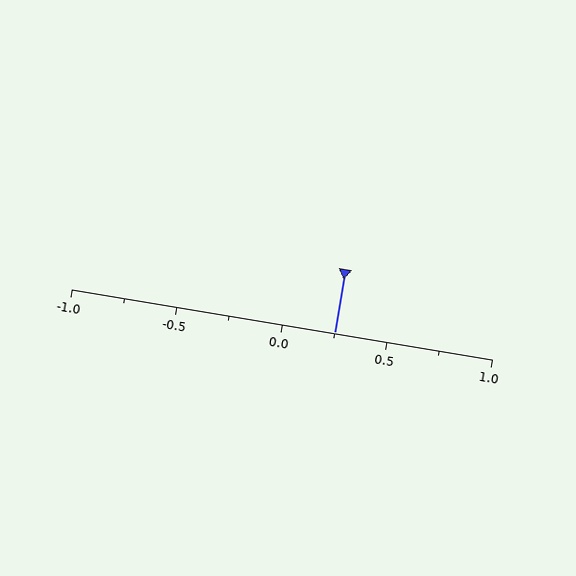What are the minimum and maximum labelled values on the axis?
The axis runs from -1.0 to 1.0.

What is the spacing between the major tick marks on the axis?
The major ticks are spaced 0.5 apart.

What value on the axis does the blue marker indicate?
The marker indicates approximately 0.25.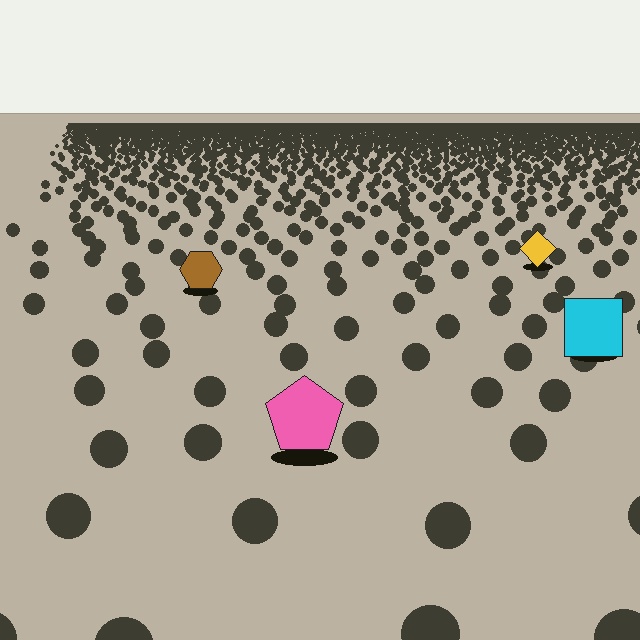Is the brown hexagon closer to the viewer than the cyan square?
No. The cyan square is closer — you can tell from the texture gradient: the ground texture is coarser near it.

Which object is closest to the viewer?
The pink pentagon is closest. The texture marks near it are larger and more spread out.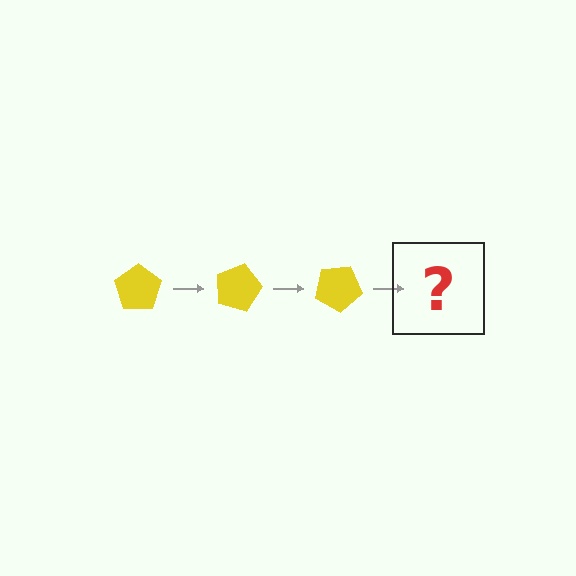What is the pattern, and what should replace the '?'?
The pattern is that the pentagon rotates 15 degrees each step. The '?' should be a yellow pentagon rotated 45 degrees.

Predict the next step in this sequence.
The next step is a yellow pentagon rotated 45 degrees.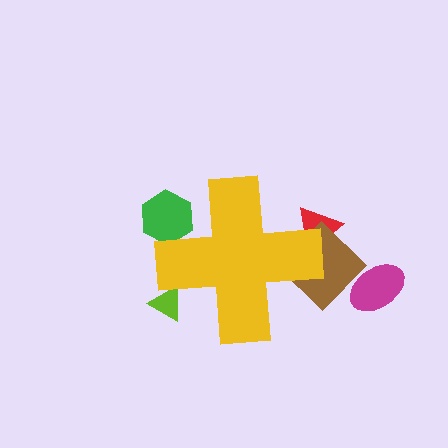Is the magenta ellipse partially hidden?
No, the magenta ellipse is fully visible.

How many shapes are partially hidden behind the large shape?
4 shapes are partially hidden.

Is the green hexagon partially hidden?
Yes, the green hexagon is partially hidden behind the yellow cross.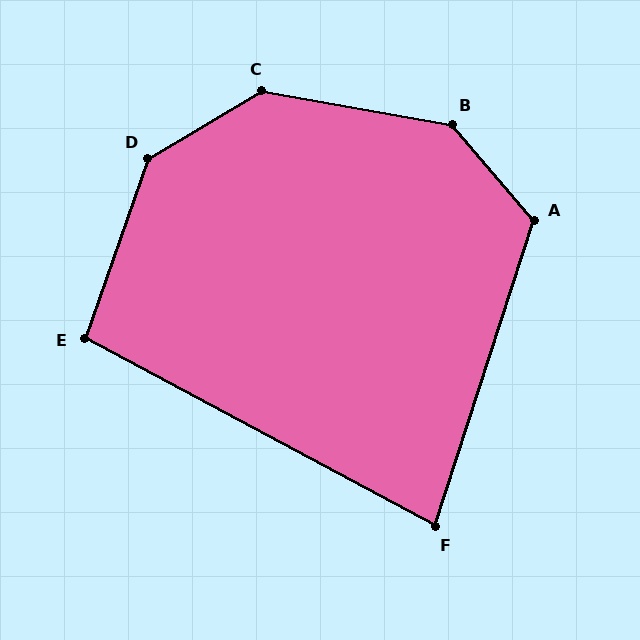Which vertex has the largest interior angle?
B, at approximately 140 degrees.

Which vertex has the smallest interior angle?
F, at approximately 80 degrees.